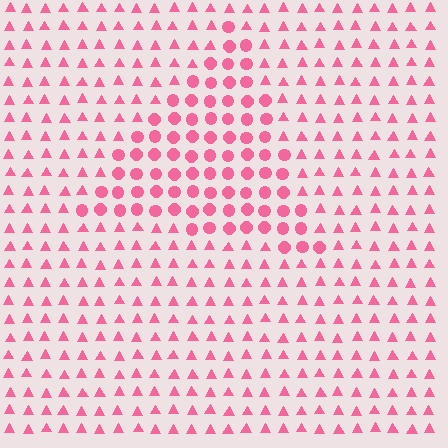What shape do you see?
I see a triangle.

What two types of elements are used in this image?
The image uses circles inside the triangle region and triangles outside it.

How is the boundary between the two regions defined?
The boundary is defined by a change in element shape: circles inside vs. triangles outside. All elements share the same color and spacing.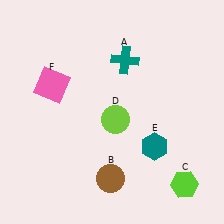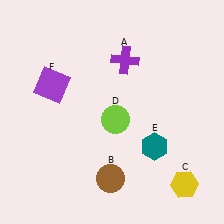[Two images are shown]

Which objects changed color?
A changed from teal to purple. C changed from lime to yellow. F changed from pink to purple.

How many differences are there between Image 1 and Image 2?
There are 3 differences between the two images.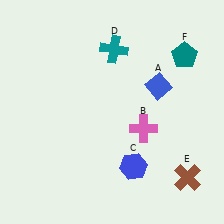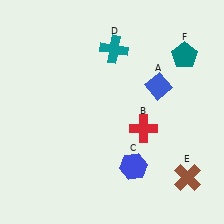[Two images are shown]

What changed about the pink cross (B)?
In Image 1, B is pink. In Image 2, it changed to red.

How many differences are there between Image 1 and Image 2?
There is 1 difference between the two images.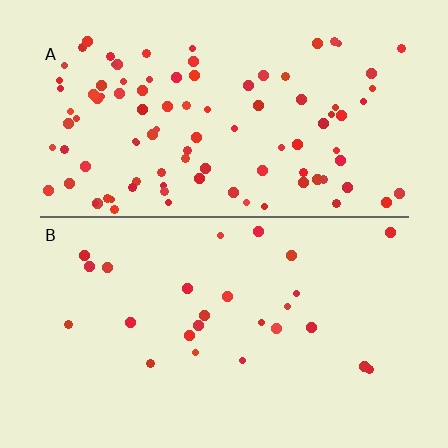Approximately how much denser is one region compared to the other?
Approximately 3.9× — region A over region B.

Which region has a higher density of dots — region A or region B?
A (the top).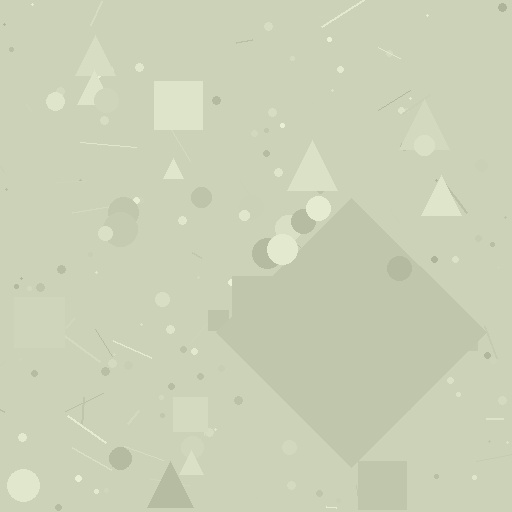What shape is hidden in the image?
A diamond is hidden in the image.